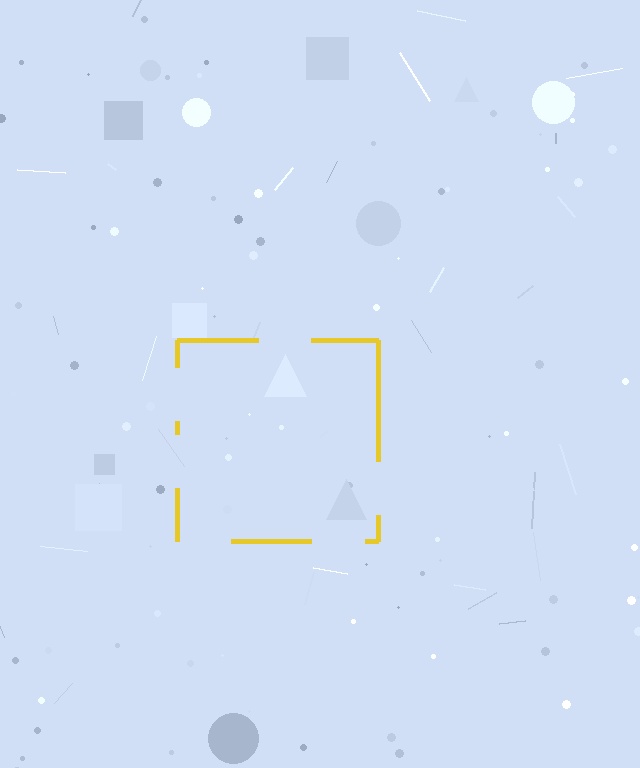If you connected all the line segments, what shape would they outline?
They would outline a square.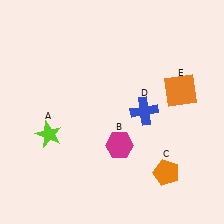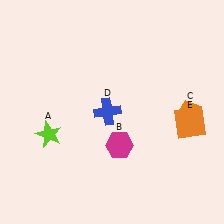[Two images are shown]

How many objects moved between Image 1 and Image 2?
3 objects moved between the two images.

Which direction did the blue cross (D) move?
The blue cross (D) moved left.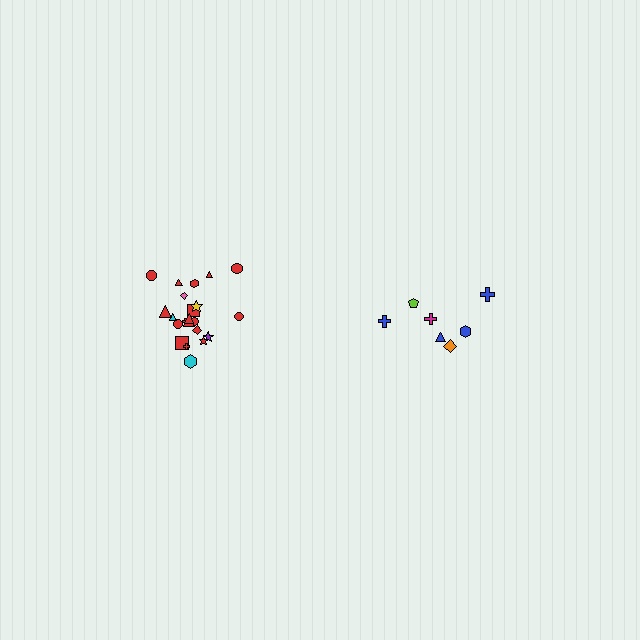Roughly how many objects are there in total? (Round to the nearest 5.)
Roughly 30 objects in total.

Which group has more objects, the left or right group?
The left group.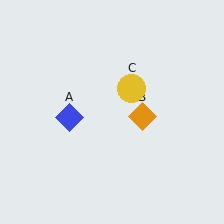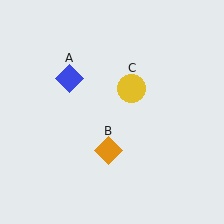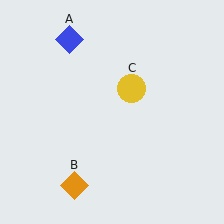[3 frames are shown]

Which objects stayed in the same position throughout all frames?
Yellow circle (object C) remained stationary.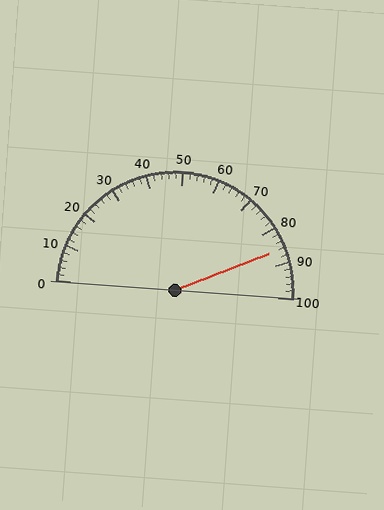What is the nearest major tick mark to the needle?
The nearest major tick mark is 90.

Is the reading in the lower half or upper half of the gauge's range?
The reading is in the upper half of the range (0 to 100).